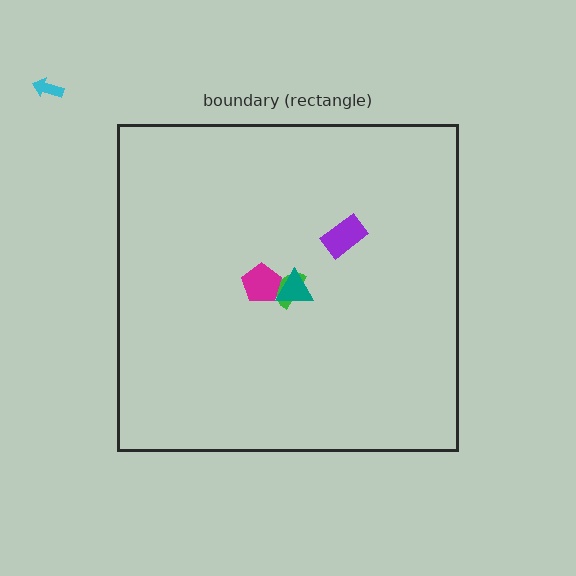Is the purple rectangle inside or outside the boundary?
Inside.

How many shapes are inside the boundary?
4 inside, 1 outside.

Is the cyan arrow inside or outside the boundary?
Outside.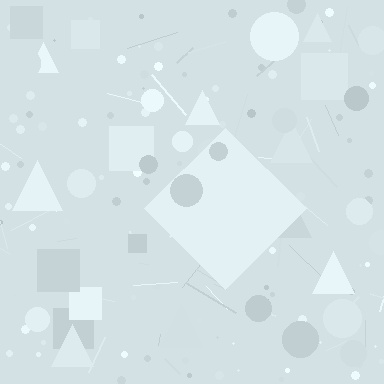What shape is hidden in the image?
A diamond is hidden in the image.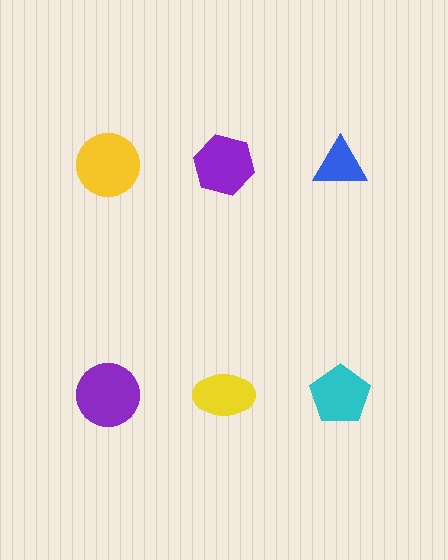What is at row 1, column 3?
A blue triangle.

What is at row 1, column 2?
A purple hexagon.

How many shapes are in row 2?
3 shapes.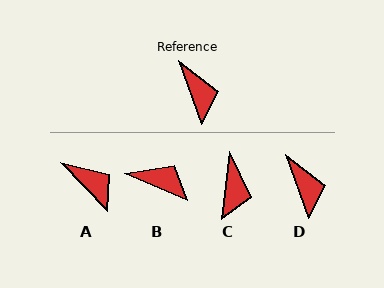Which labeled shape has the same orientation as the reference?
D.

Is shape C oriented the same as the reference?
No, it is off by about 27 degrees.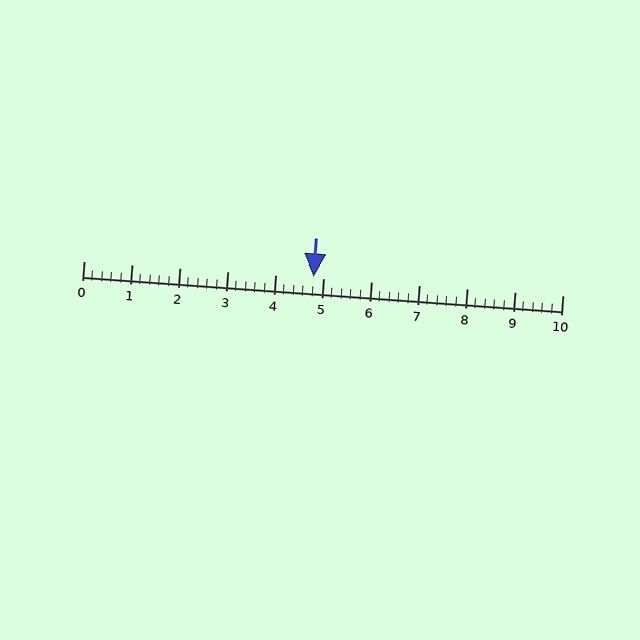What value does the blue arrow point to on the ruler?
The blue arrow points to approximately 4.8.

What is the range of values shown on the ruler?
The ruler shows values from 0 to 10.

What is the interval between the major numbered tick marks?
The major tick marks are spaced 1 units apart.